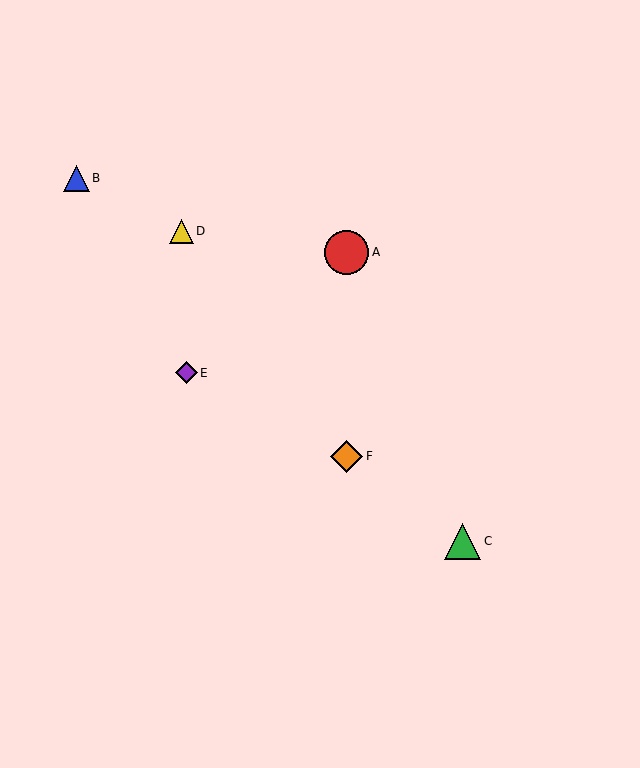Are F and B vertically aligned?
No, F is at x≈347 and B is at x≈77.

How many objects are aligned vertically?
2 objects (A, F) are aligned vertically.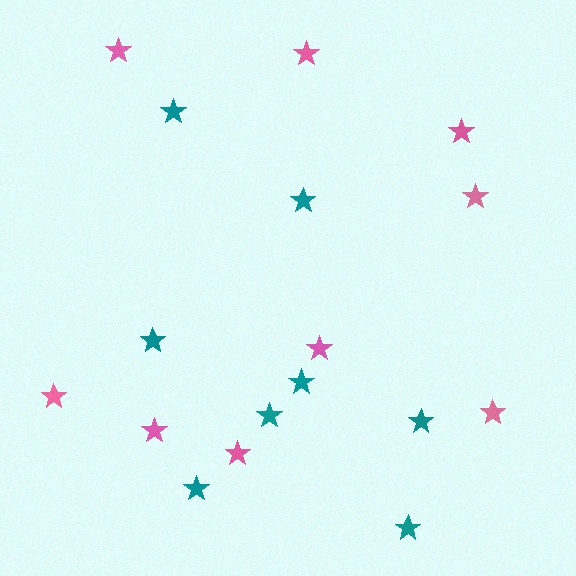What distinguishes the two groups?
There are 2 groups: one group of teal stars (8) and one group of pink stars (9).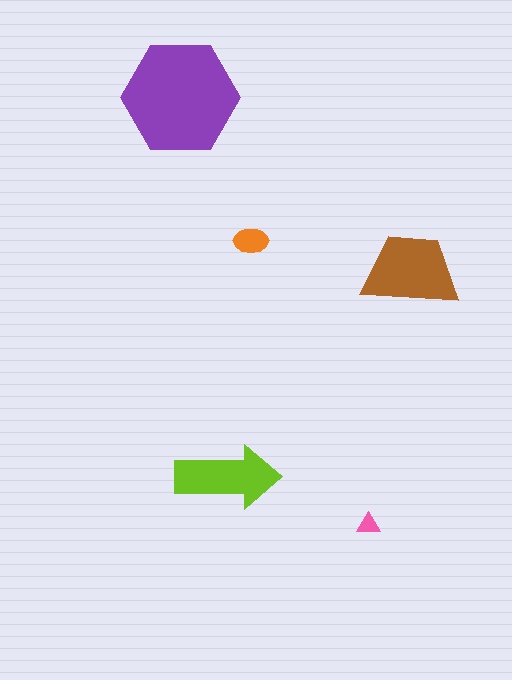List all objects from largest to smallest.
The purple hexagon, the brown trapezoid, the lime arrow, the orange ellipse, the pink triangle.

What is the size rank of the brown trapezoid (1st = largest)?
2nd.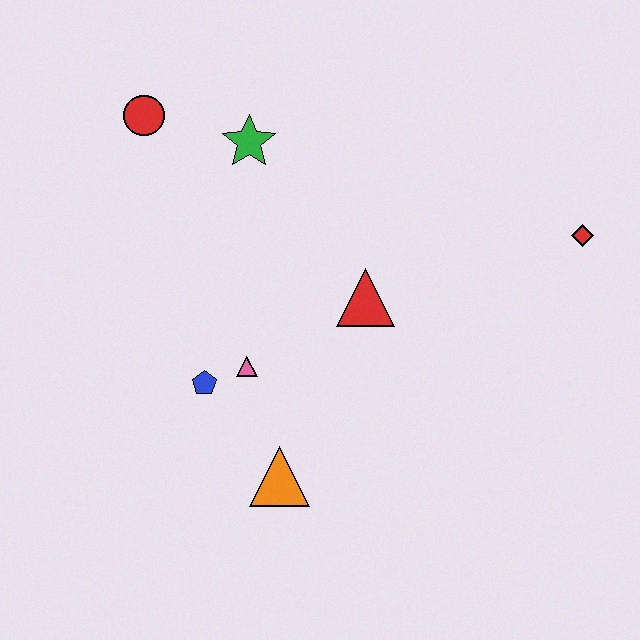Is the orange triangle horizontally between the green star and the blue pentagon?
No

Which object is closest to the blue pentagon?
The pink triangle is closest to the blue pentagon.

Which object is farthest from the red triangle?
The red circle is farthest from the red triangle.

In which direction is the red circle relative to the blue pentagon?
The red circle is above the blue pentagon.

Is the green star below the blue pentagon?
No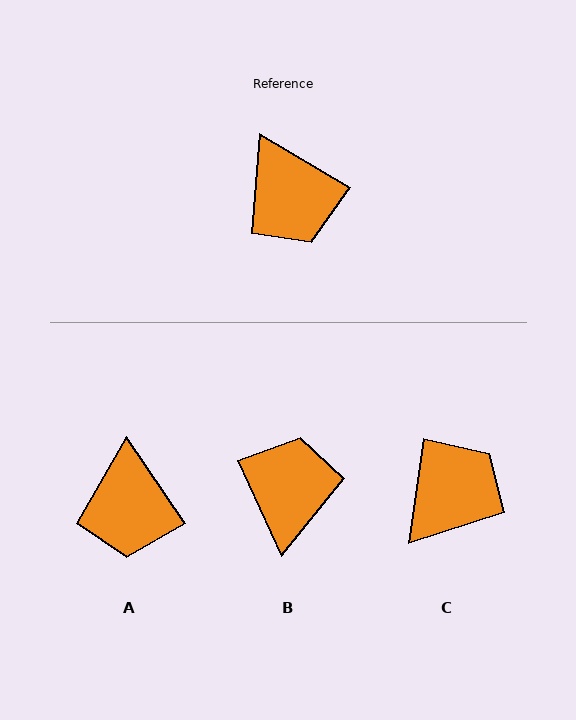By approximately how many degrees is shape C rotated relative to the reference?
Approximately 112 degrees counter-clockwise.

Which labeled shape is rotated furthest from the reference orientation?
B, about 145 degrees away.